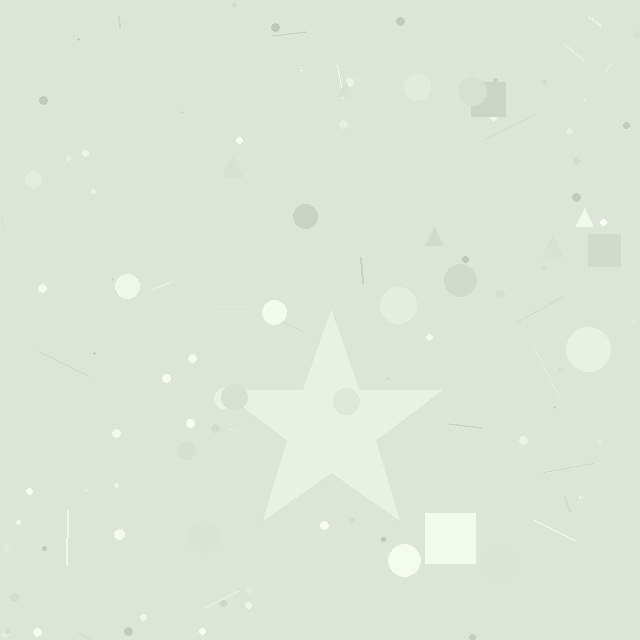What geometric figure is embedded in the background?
A star is embedded in the background.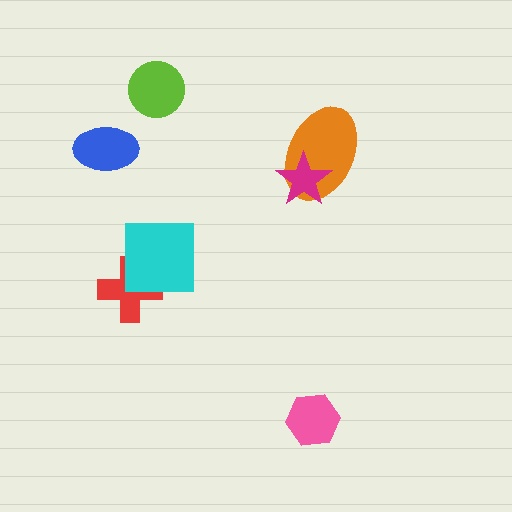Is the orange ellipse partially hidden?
Yes, it is partially covered by another shape.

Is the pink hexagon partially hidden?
No, no other shape covers it.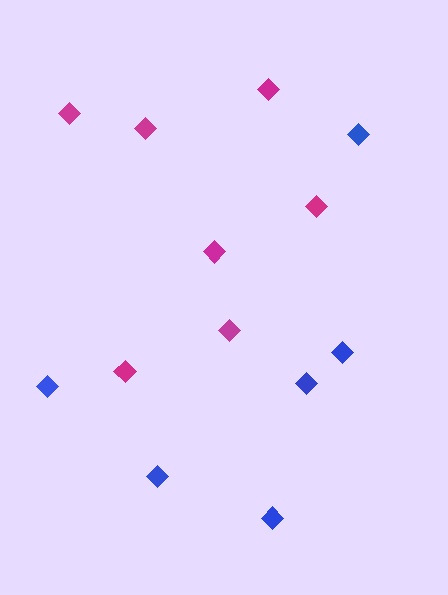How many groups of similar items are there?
There are 2 groups: one group of blue diamonds (6) and one group of magenta diamonds (7).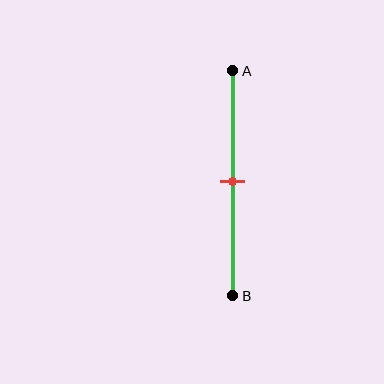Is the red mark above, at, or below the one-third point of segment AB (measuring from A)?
The red mark is below the one-third point of segment AB.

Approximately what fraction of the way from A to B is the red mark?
The red mark is approximately 50% of the way from A to B.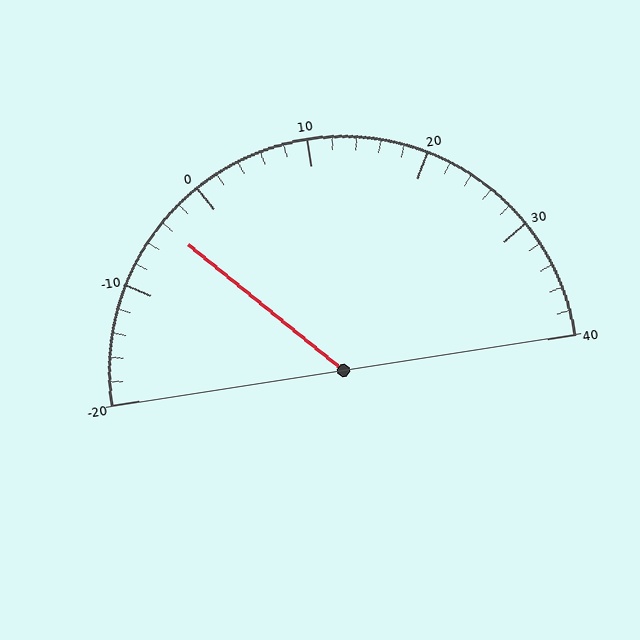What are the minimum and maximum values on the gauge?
The gauge ranges from -20 to 40.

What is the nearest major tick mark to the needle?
The nearest major tick mark is 0.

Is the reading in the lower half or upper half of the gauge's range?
The reading is in the lower half of the range (-20 to 40).